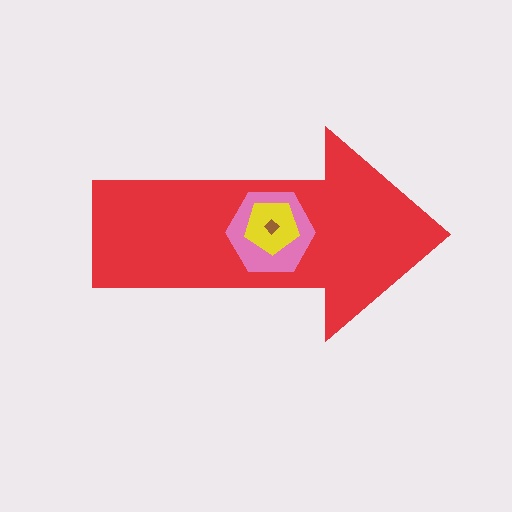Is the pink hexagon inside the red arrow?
Yes.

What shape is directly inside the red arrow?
The pink hexagon.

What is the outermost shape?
The red arrow.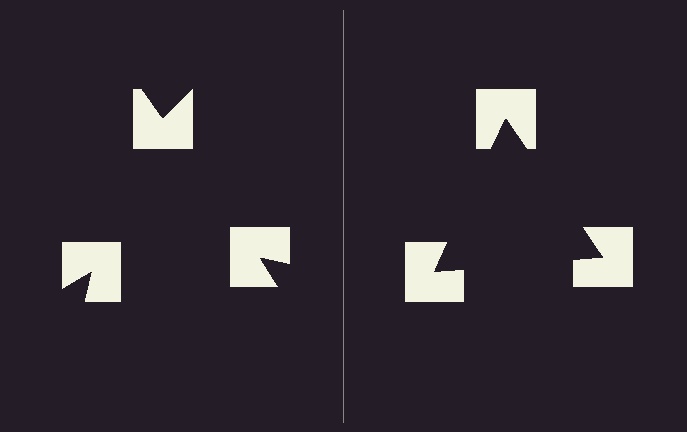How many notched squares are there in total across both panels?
6 — 3 on each side.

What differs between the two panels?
The notched squares are positioned identically on both sides; only the wedge orientations differ. On the right they align to a triangle; on the left they are misaligned.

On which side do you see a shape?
An illusory triangle appears on the right side. On the left side the wedge cuts are rotated, so no coherent shape forms.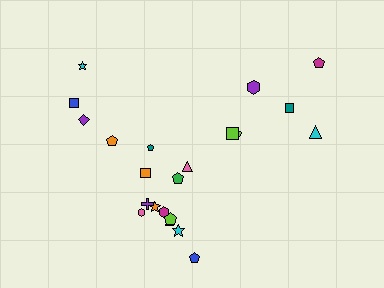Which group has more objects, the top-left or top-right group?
The top-right group.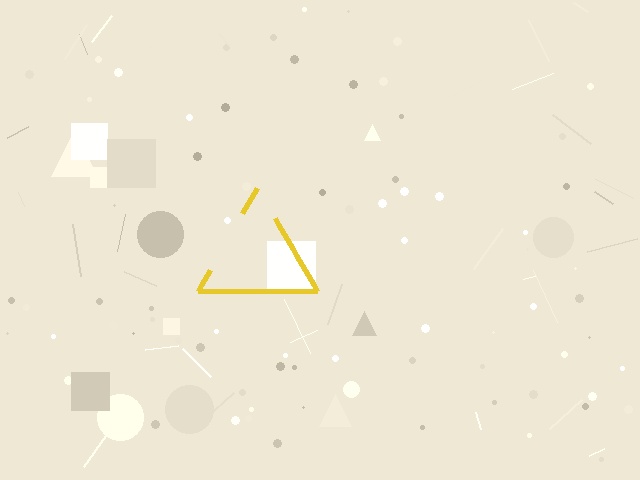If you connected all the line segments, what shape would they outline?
They would outline a triangle.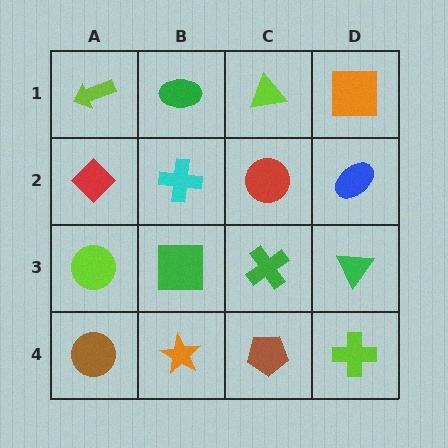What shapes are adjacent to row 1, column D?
A blue ellipse (row 2, column D), a lime triangle (row 1, column C).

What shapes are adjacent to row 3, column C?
A red circle (row 2, column C), a brown pentagon (row 4, column C), a green square (row 3, column B), a green triangle (row 3, column D).